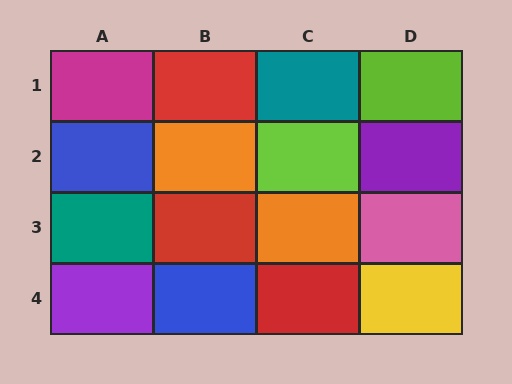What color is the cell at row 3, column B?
Red.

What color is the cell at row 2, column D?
Purple.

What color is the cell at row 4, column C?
Red.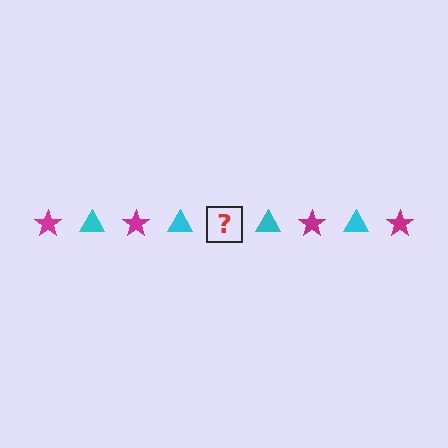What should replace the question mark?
The question mark should be replaced with a magenta star.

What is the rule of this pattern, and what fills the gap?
The rule is that the pattern alternates between magenta star and cyan triangle. The gap should be filled with a magenta star.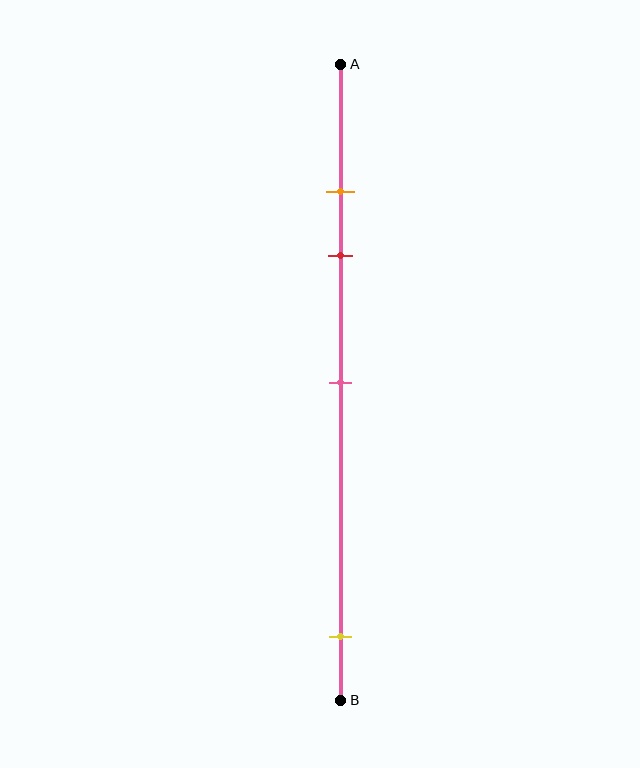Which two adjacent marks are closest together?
The orange and red marks are the closest adjacent pair.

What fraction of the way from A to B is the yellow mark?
The yellow mark is approximately 90% (0.9) of the way from A to B.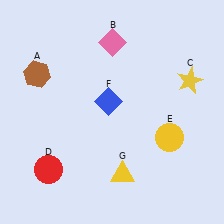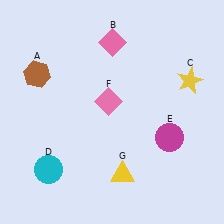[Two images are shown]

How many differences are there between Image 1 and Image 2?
There are 3 differences between the two images.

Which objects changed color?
D changed from red to cyan. E changed from yellow to magenta. F changed from blue to pink.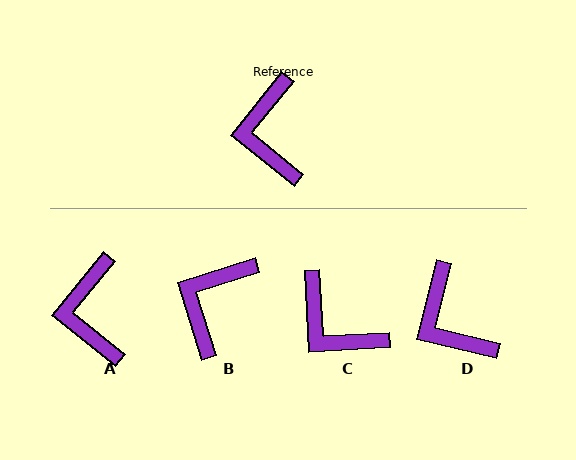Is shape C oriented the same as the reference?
No, it is off by about 42 degrees.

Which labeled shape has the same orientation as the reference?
A.